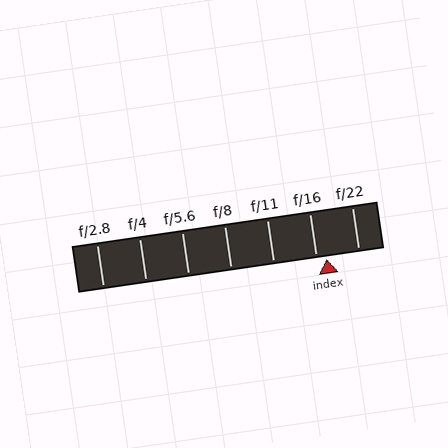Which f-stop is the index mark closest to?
The index mark is closest to f/16.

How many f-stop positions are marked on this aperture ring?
There are 7 f-stop positions marked.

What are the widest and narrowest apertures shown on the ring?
The widest aperture shown is f/2.8 and the narrowest is f/22.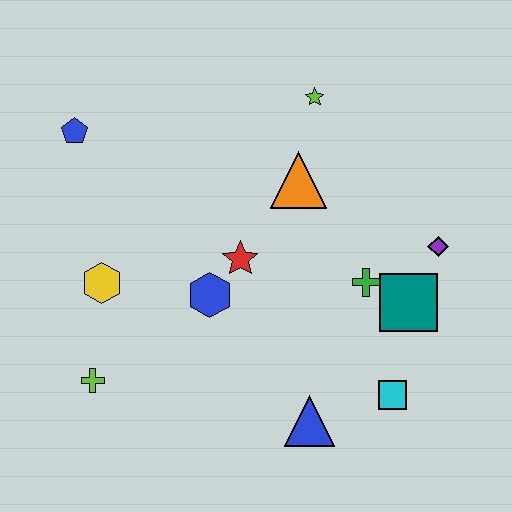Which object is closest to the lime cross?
The yellow hexagon is closest to the lime cross.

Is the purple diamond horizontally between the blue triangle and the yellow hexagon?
No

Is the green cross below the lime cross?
No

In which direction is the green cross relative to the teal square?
The green cross is to the left of the teal square.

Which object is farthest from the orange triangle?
The lime cross is farthest from the orange triangle.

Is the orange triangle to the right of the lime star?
No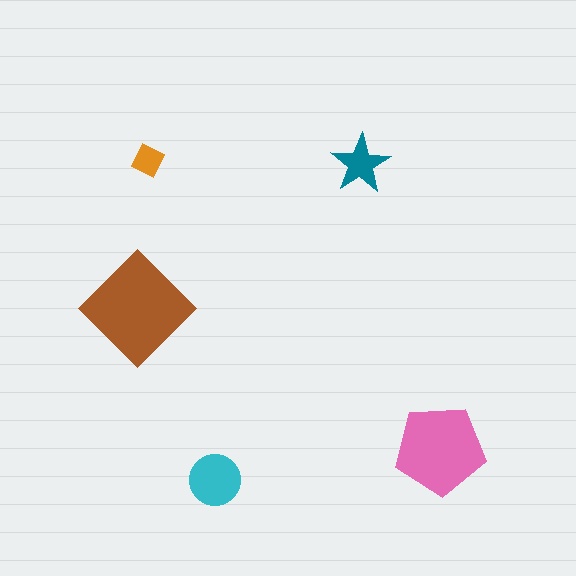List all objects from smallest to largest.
The orange square, the teal star, the cyan circle, the pink pentagon, the brown diamond.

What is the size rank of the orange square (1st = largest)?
5th.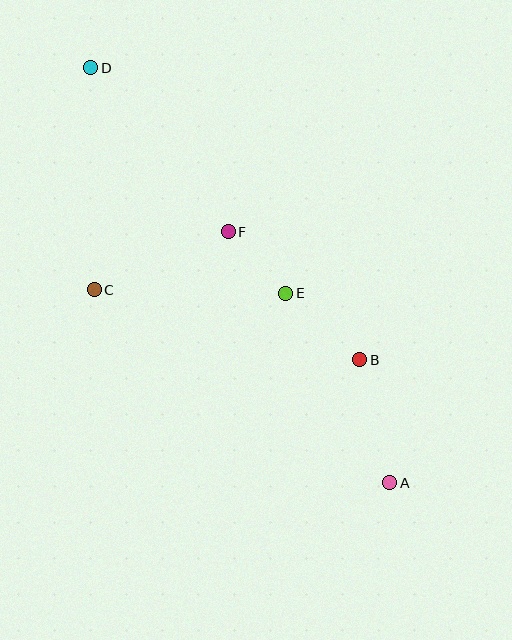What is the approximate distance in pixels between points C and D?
The distance between C and D is approximately 222 pixels.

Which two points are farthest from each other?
Points A and D are farthest from each other.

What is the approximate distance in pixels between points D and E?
The distance between D and E is approximately 298 pixels.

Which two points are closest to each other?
Points E and F are closest to each other.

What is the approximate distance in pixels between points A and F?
The distance between A and F is approximately 298 pixels.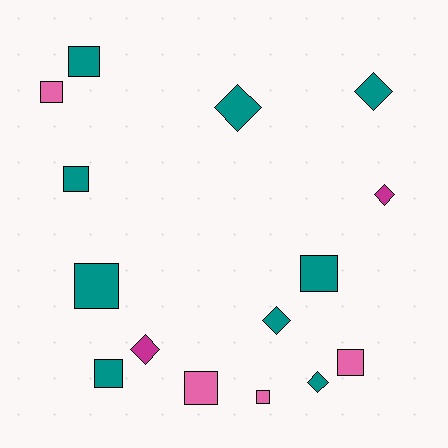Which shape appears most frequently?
Square, with 9 objects.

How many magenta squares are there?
There are no magenta squares.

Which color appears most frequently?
Teal, with 9 objects.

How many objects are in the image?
There are 15 objects.